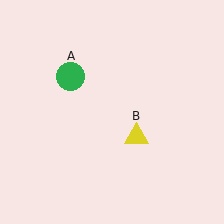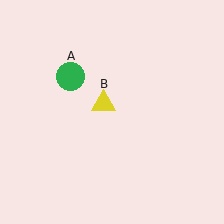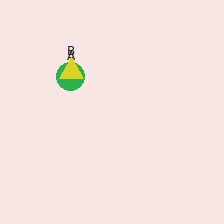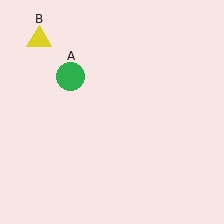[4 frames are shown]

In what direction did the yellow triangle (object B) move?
The yellow triangle (object B) moved up and to the left.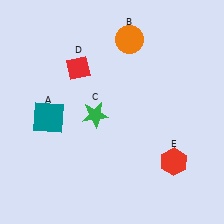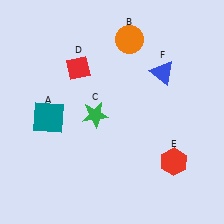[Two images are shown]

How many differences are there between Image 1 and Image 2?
There is 1 difference between the two images.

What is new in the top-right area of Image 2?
A blue triangle (F) was added in the top-right area of Image 2.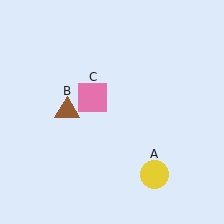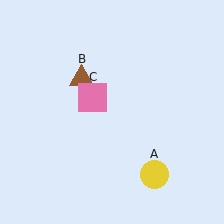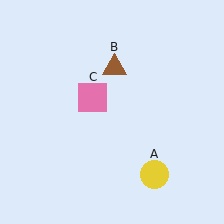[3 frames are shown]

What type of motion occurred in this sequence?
The brown triangle (object B) rotated clockwise around the center of the scene.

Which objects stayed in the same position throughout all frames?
Yellow circle (object A) and pink square (object C) remained stationary.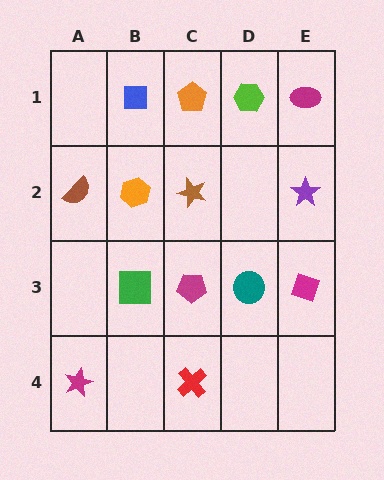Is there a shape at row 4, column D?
No, that cell is empty.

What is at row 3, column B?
A green square.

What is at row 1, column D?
A lime hexagon.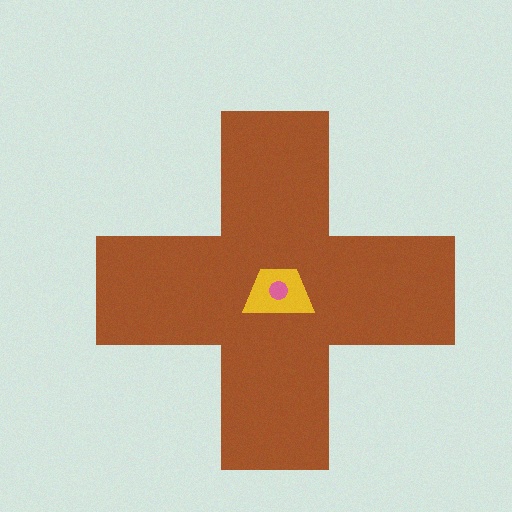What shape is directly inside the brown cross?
The yellow trapezoid.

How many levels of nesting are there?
3.